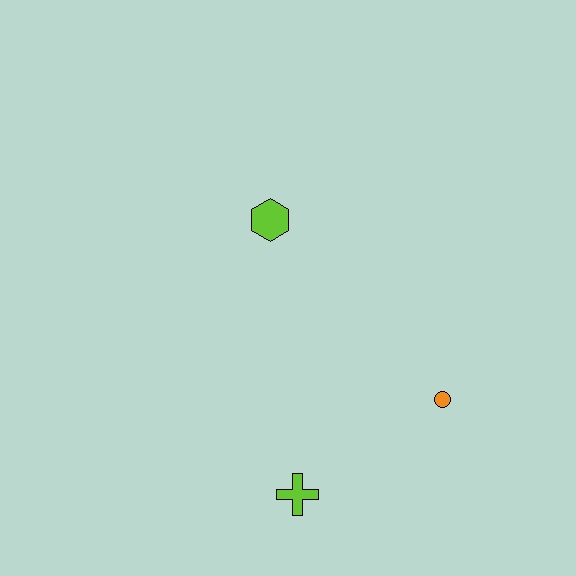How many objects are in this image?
There are 3 objects.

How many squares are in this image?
There are no squares.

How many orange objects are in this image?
There is 1 orange object.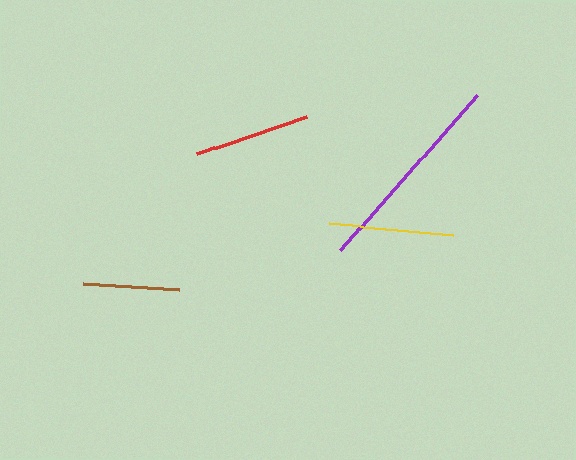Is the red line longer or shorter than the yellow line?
The yellow line is longer than the red line.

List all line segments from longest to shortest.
From longest to shortest: purple, yellow, red, brown.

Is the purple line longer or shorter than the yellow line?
The purple line is longer than the yellow line.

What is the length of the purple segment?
The purple segment is approximately 208 pixels long.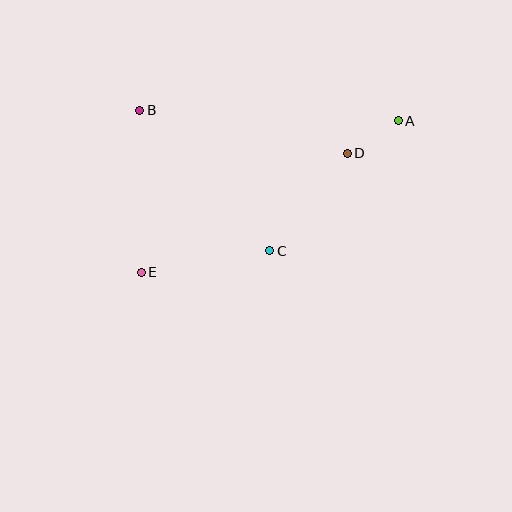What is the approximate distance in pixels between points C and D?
The distance between C and D is approximately 125 pixels.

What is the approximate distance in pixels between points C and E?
The distance between C and E is approximately 130 pixels.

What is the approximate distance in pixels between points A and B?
The distance between A and B is approximately 258 pixels.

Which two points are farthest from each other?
Points A and E are farthest from each other.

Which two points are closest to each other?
Points A and D are closest to each other.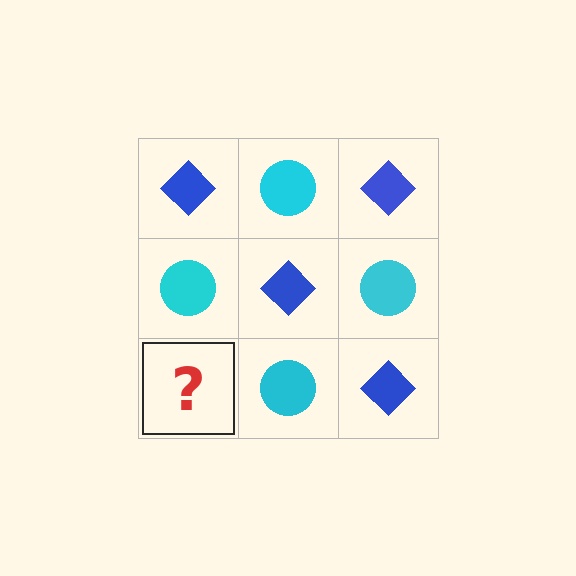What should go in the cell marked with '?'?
The missing cell should contain a blue diamond.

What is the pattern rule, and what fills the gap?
The rule is that it alternates blue diamond and cyan circle in a checkerboard pattern. The gap should be filled with a blue diamond.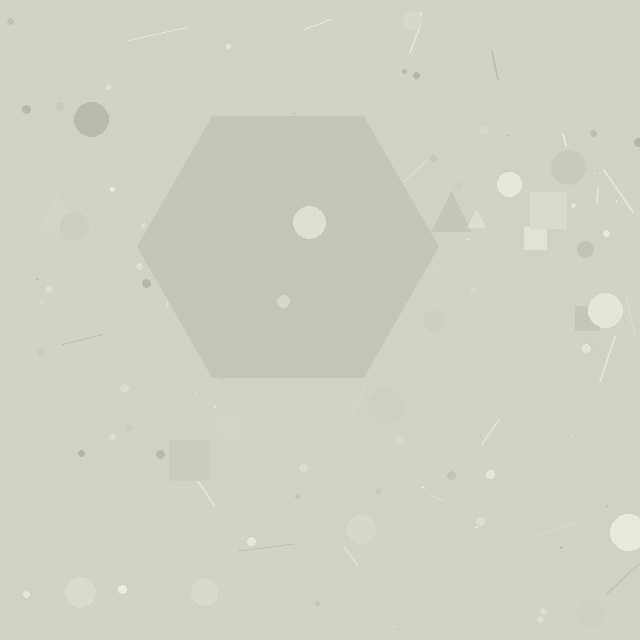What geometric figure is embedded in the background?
A hexagon is embedded in the background.